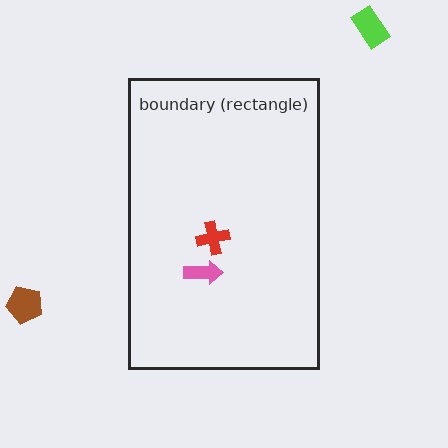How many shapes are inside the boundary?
2 inside, 2 outside.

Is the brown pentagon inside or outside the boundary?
Outside.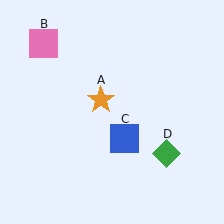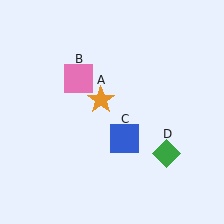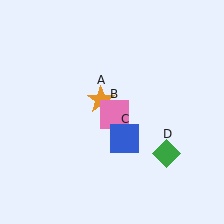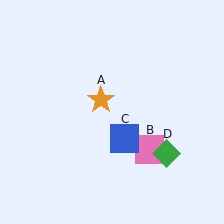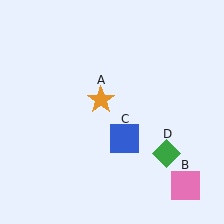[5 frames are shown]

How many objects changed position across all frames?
1 object changed position: pink square (object B).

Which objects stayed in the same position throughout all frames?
Orange star (object A) and blue square (object C) and green diamond (object D) remained stationary.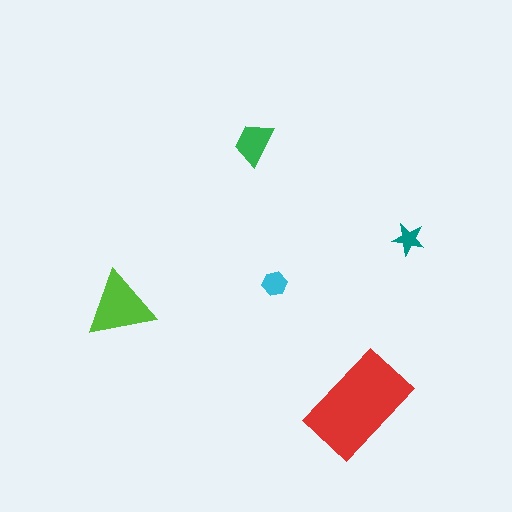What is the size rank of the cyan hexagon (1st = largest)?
4th.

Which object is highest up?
The green trapezoid is topmost.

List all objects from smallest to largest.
The teal star, the cyan hexagon, the green trapezoid, the lime triangle, the red rectangle.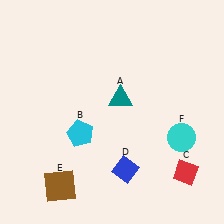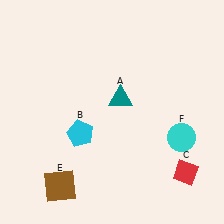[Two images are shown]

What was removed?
The blue diamond (D) was removed in Image 2.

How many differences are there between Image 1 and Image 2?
There is 1 difference between the two images.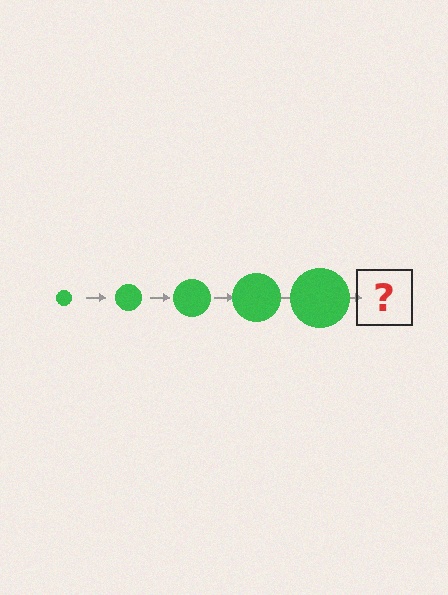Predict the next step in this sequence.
The next step is a green circle, larger than the previous one.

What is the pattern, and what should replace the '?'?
The pattern is that the circle gets progressively larger each step. The '?' should be a green circle, larger than the previous one.